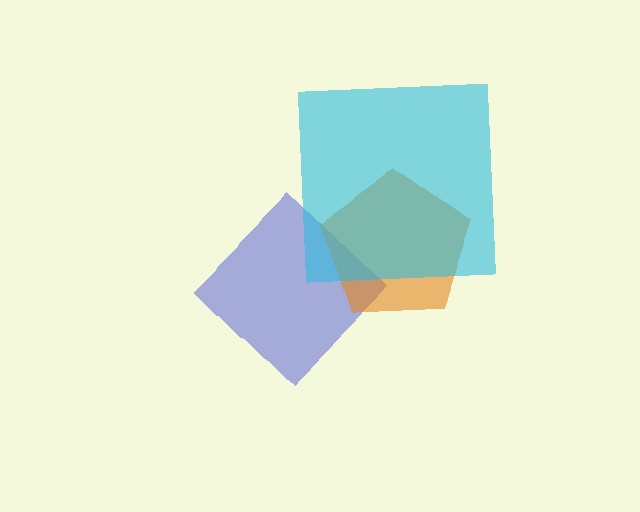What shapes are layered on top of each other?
The layered shapes are: a blue diamond, an orange pentagon, a cyan square.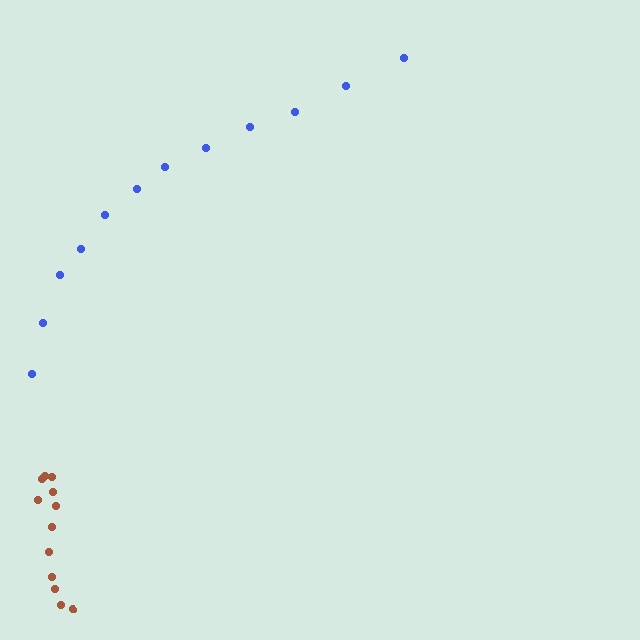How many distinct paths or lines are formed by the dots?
There are 2 distinct paths.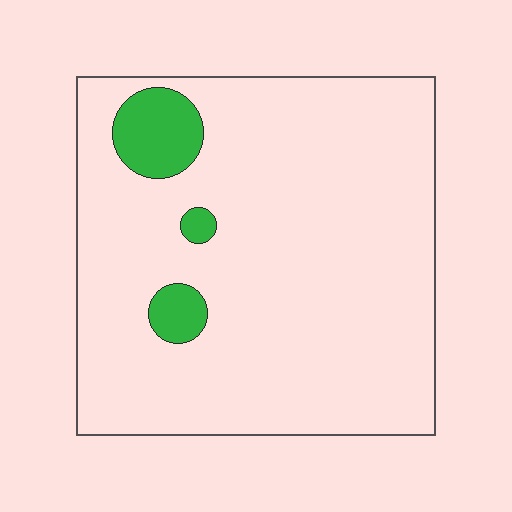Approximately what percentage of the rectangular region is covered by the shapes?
Approximately 10%.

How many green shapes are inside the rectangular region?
3.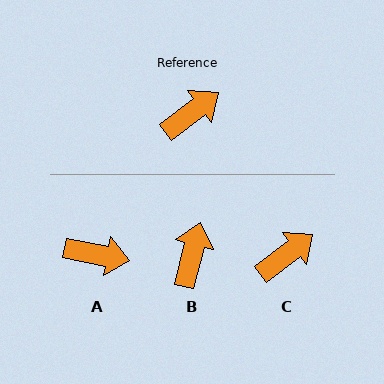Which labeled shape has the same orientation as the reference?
C.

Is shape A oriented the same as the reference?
No, it is off by about 49 degrees.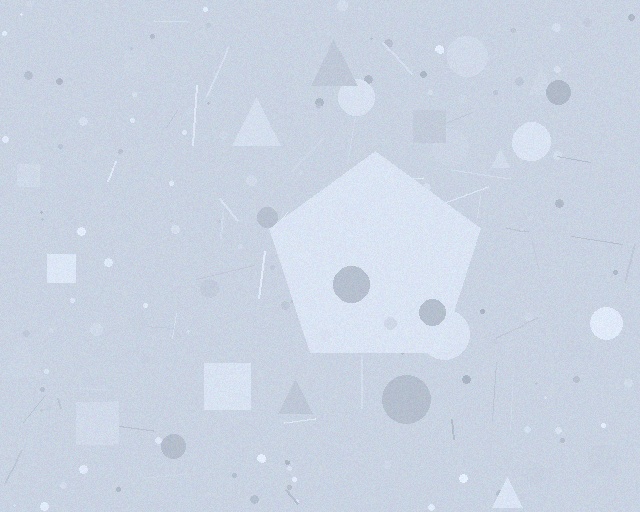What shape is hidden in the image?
A pentagon is hidden in the image.